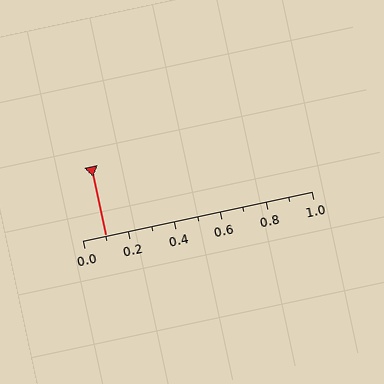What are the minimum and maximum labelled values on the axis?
The axis runs from 0.0 to 1.0.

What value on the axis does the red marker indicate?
The marker indicates approximately 0.1.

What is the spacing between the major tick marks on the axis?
The major ticks are spaced 0.2 apart.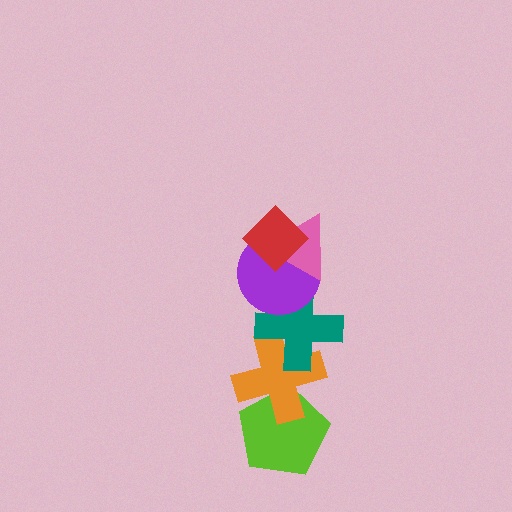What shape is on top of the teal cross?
The purple circle is on top of the teal cross.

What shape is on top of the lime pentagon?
The orange cross is on top of the lime pentagon.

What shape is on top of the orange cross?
The teal cross is on top of the orange cross.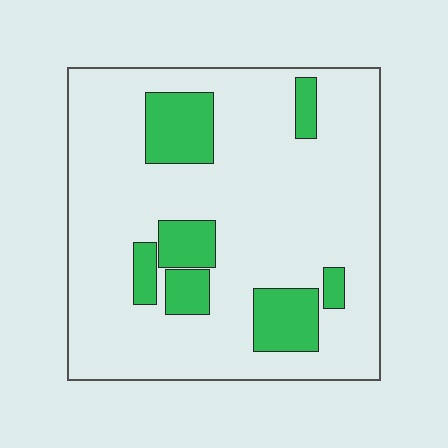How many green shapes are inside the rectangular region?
7.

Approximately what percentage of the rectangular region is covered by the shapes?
Approximately 20%.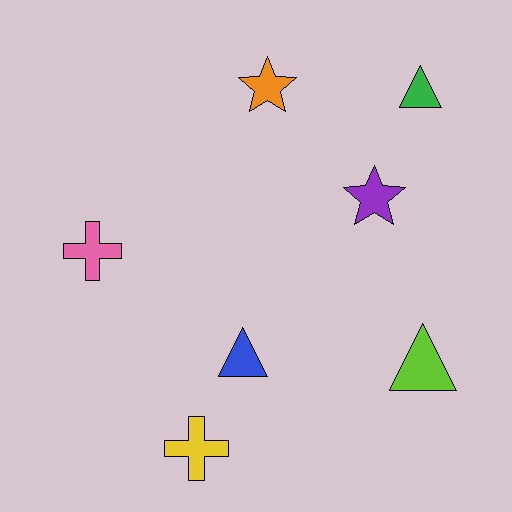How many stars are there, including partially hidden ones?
There are 2 stars.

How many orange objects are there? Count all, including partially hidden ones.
There is 1 orange object.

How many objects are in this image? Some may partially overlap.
There are 7 objects.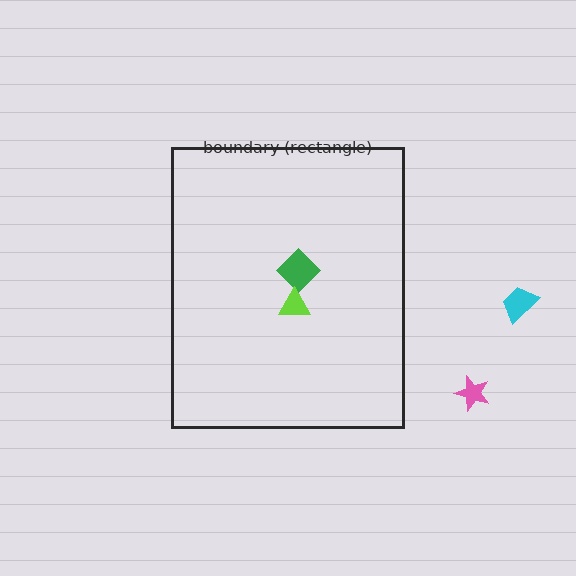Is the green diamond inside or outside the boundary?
Inside.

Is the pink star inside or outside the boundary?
Outside.